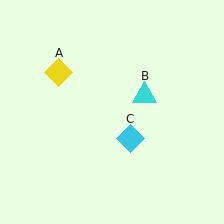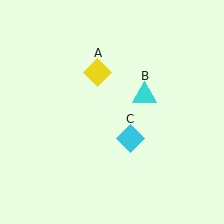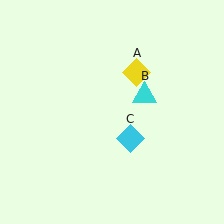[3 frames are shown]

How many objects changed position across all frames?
1 object changed position: yellow diamond (object A).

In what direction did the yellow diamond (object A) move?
The yellow diamond (object A) moved right.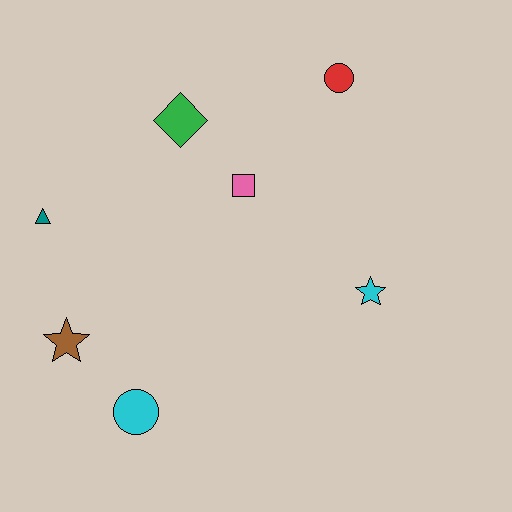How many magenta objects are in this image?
There are no magenta objects.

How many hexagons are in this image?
There are no hexagons.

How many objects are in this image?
There are 7 objects.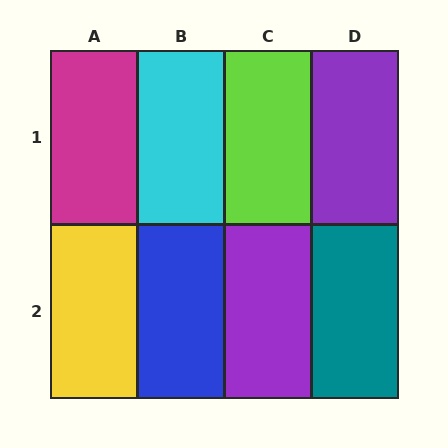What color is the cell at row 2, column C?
Purple.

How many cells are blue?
1 cell is blue.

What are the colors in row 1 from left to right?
Magenta, cyan, lime, purple.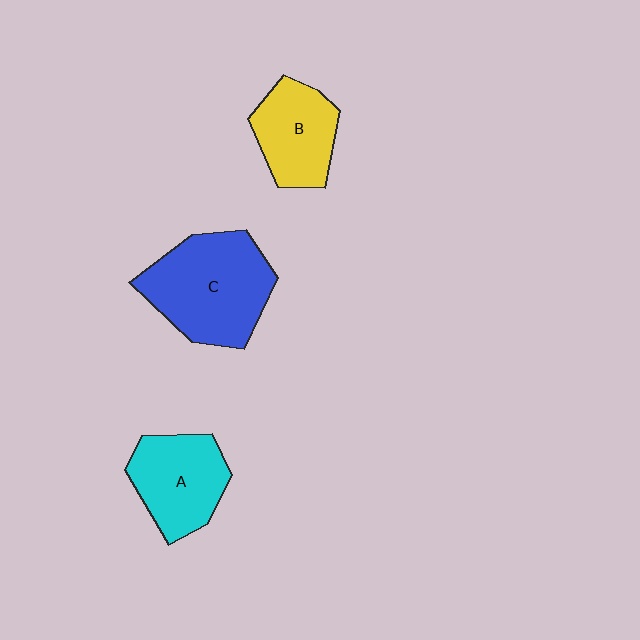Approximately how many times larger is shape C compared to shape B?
Approximately 1.6 times.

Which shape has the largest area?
Shape C (blue).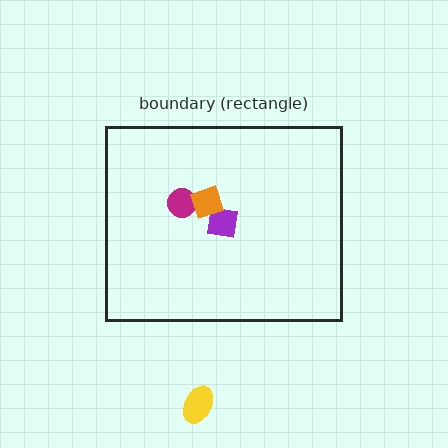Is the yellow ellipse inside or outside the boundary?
Outside.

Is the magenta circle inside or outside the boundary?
Inside.